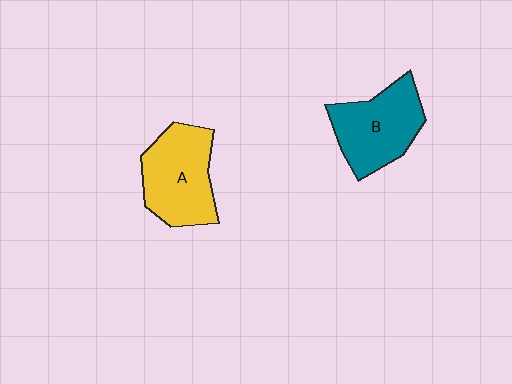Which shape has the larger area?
Shape A (yellow).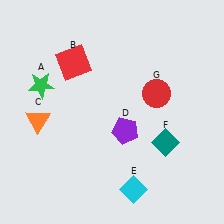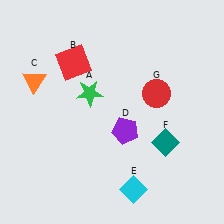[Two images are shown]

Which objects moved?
The objects that moved are: the green star (A), the orange triangle (C).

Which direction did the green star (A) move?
The green star (A) moved right.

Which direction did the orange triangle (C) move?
The orange triangle (C) moved up.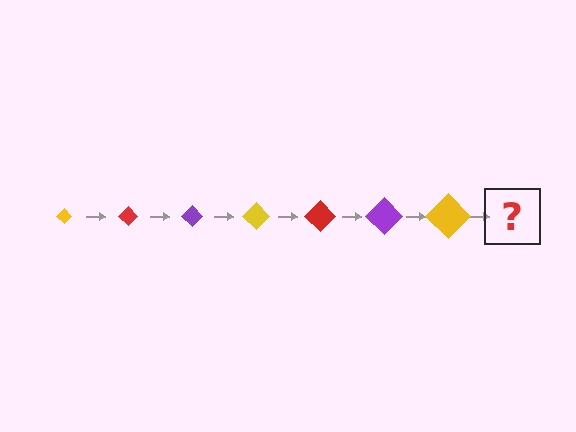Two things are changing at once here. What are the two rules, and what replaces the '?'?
The two rules are that the diamond grows larger each step and the color cycles through yellow, red, and purple. The '?' should be a red diamond, larger than the previous one.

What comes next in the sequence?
The next element should be a red diamond, larger than the previous one.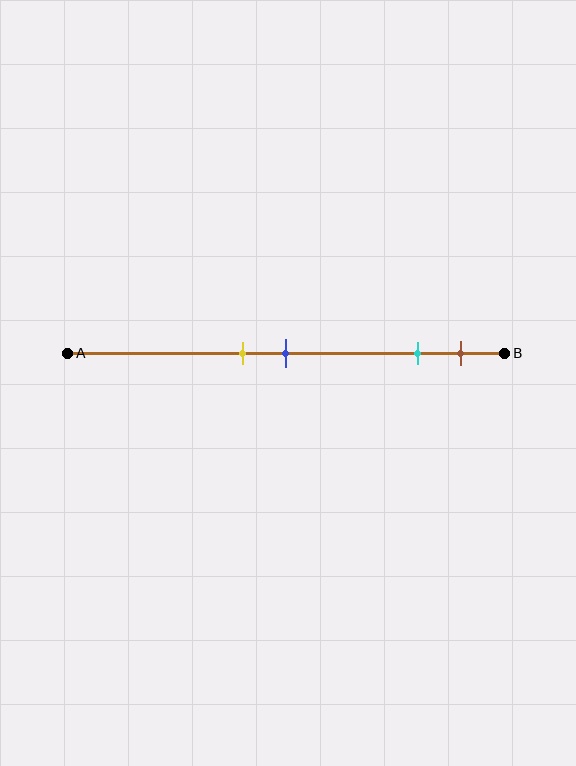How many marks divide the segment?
There are 4 marks dividing the segment.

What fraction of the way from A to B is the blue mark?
The blue mark is approximately 50% (0.5) of the way from A to B.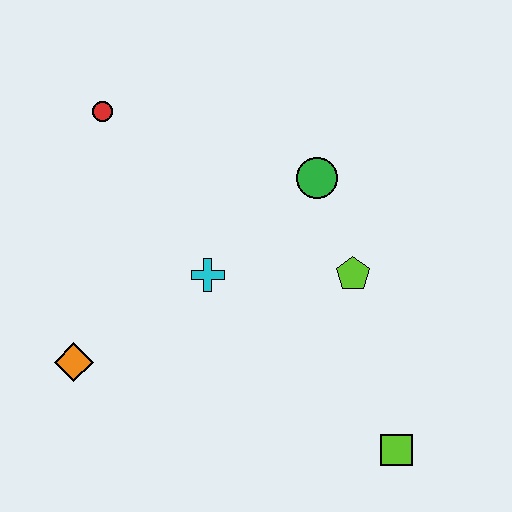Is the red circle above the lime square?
Yes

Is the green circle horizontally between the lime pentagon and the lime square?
No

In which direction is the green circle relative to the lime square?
The green circle is above the lime square.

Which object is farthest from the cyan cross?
The lime square is farthest from the cyan cross.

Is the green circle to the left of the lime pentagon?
Yes